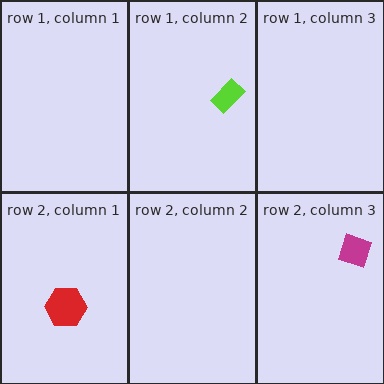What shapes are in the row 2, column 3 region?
The magenta diamond.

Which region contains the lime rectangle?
The row 1, column 2 region.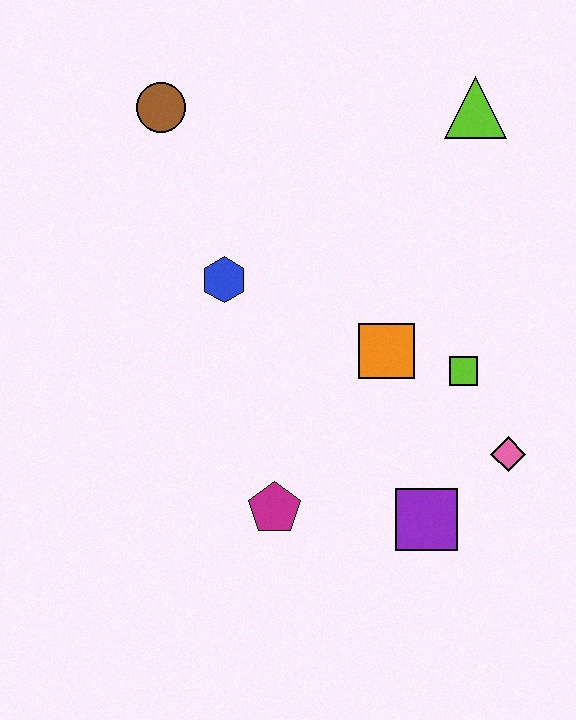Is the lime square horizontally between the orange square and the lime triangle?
Yes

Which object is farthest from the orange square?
The brown circle is farthest from the orange square.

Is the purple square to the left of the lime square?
Yes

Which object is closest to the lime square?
The orange square is closest to the lime square.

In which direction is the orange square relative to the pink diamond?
The orange square is to the left of the pink diamond.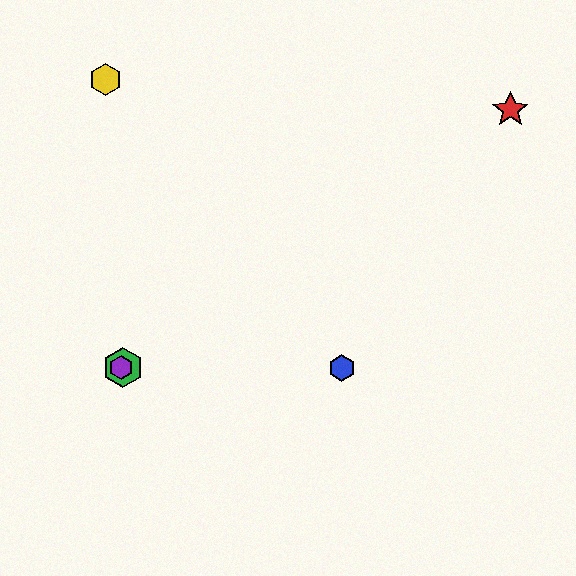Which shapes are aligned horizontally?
The blue hexagon, the green hexagon, the purple hexagon are aligned horizontally.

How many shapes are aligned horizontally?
3 shapes (the blue hexagon, the green hexagon, the purple hexagon) are aligned horizontally.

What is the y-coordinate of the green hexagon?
The green hexagon is at y≈368.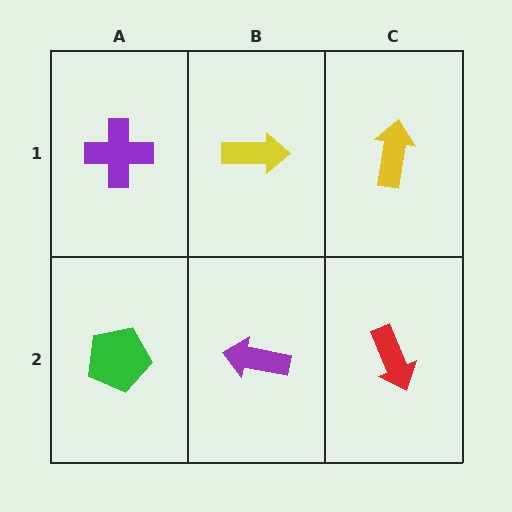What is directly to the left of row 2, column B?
A green pentagon.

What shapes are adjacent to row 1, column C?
A red arrow (row 2, column C), a yellow arrow (row 1, column B).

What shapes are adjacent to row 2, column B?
A yellow arrow (row 1, column B), a green pentagon (row 2, column A), a red arrow (row 2, column C).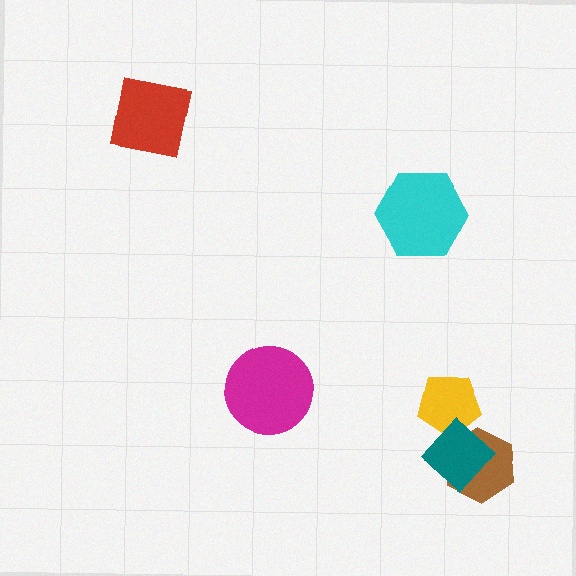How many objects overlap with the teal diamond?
2 objects overlap with the teal diamond.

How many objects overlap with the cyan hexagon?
0 objects overlap with the cyan hexagon.